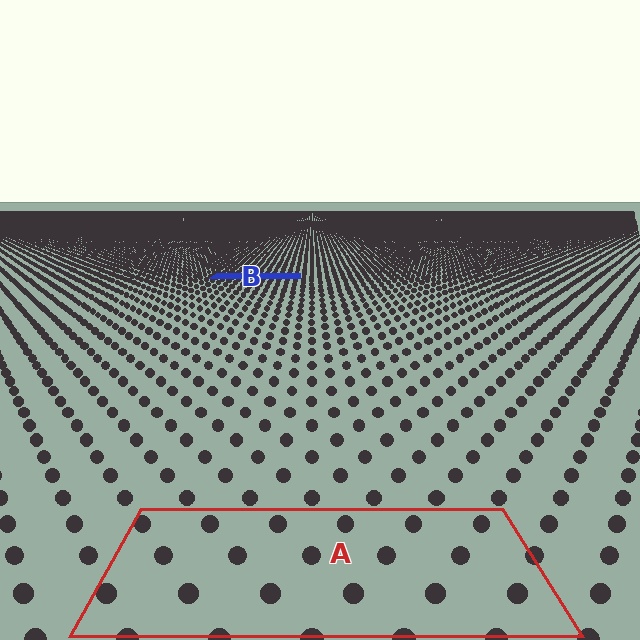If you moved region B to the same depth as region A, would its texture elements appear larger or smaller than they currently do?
They would appear larger. At a closer depth, the same texture elements are projected at a bigger on-screen size.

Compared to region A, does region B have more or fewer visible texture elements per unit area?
Region B has more texture elements per unit area — they are packed more densely because it is farther away.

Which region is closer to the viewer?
Region A is closer. The texture elements there are larger and more spread out.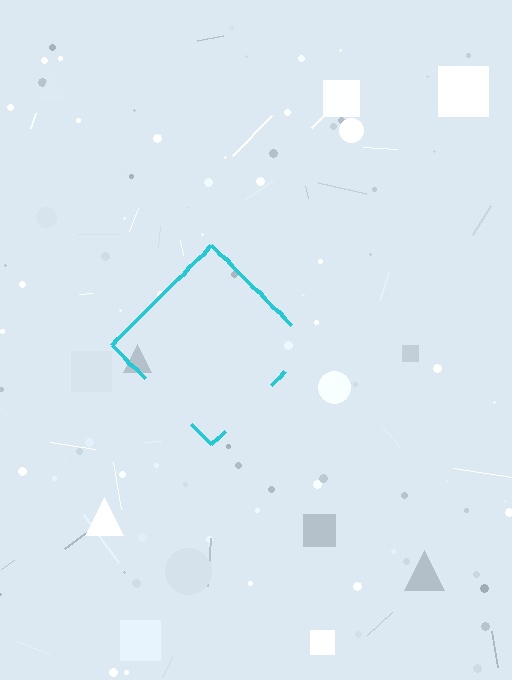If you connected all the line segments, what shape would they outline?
They would outline a diamond.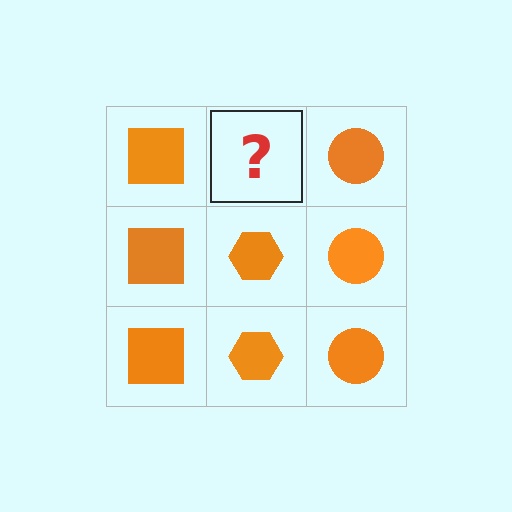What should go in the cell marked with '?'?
The missing cell should contain an orange hexagon.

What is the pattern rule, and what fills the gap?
The rule is that each column has a consistent shape. The gap should be filled with an orange hexagon.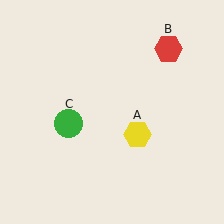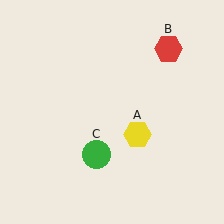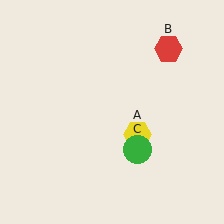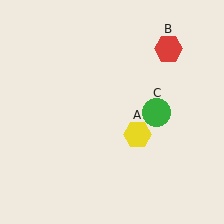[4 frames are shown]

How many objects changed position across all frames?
1 object changed position: green circle (object C).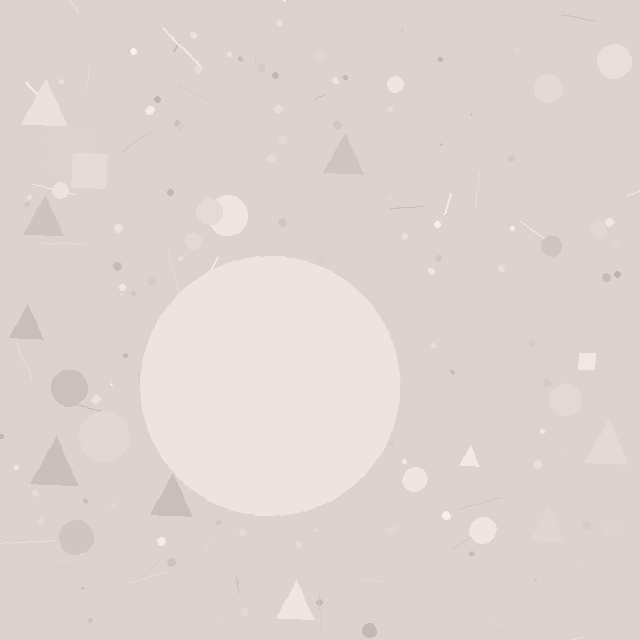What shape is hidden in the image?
A circle is hidden in the image.